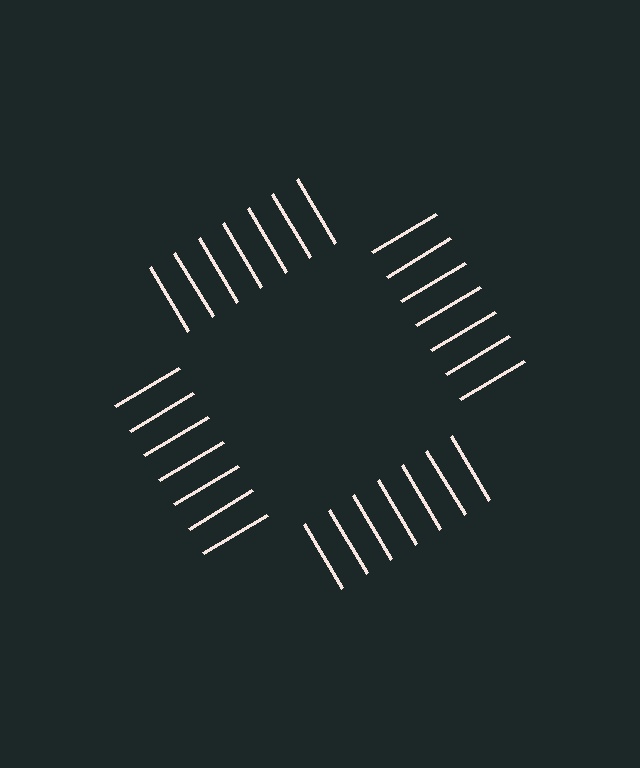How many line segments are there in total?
28 — 7 along each of the 4 edges.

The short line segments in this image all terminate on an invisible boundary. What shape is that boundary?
An illusory square — the line segments terminate on its edges but no continuous stroke is drawn.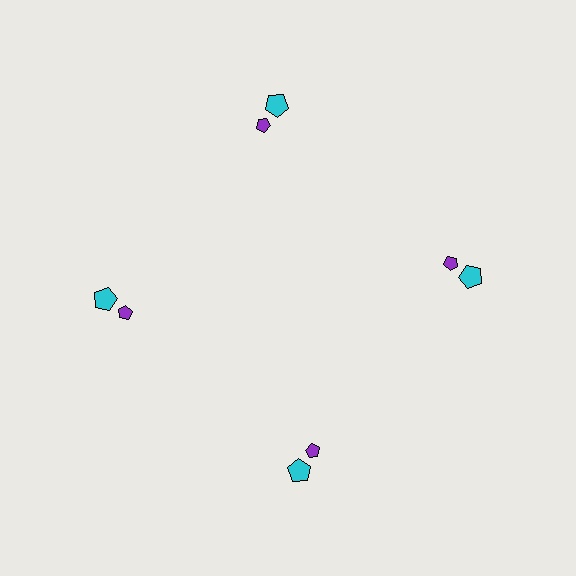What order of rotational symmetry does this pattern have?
This pattern has 4-fold rotational symmetry.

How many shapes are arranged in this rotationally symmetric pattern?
There are 8 shapes, arranged in 4 groups of 2.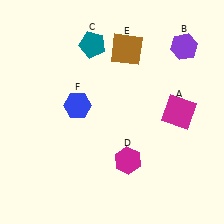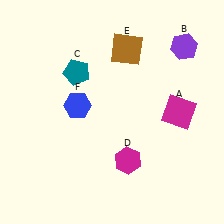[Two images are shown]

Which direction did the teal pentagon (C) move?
The teal pentagon (C) moved down.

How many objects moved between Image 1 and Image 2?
1 object moved between the two images.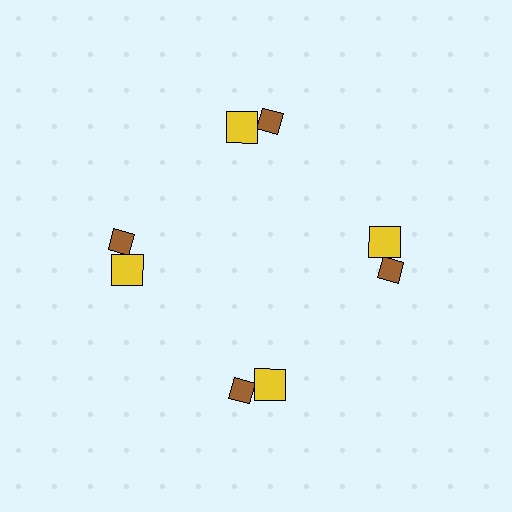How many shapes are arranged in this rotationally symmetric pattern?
There are 8 shapes, arranged in 4 groups of 2.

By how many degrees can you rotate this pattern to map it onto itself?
The pattern maps onto itself every 90 degrees of rotation.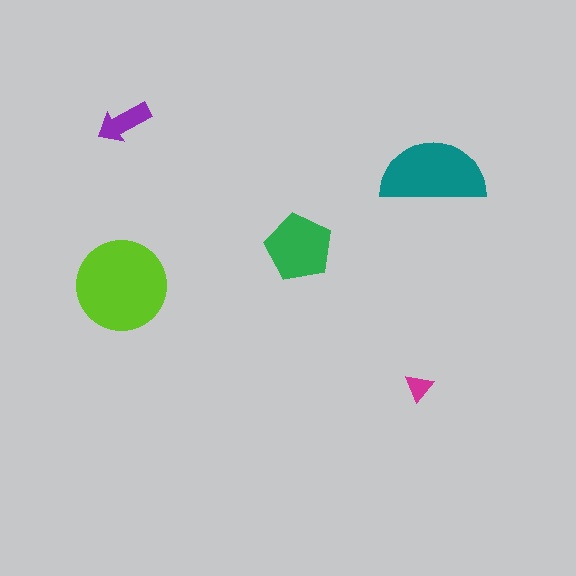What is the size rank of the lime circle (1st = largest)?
1st.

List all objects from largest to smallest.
The lime circle, the teal semicircle, the green pentagon, the purple arrow, the magenta triangle.